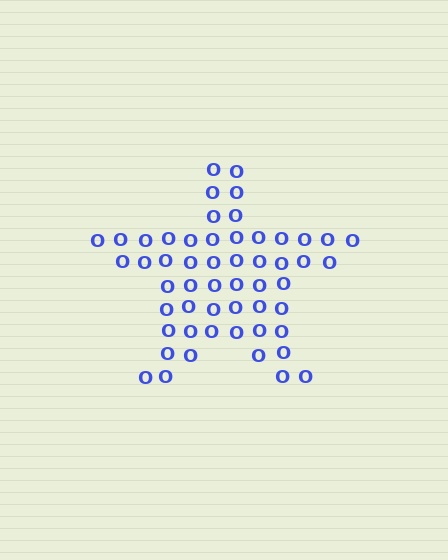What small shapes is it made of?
It is made of small letter O's.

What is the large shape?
The large shape is a star.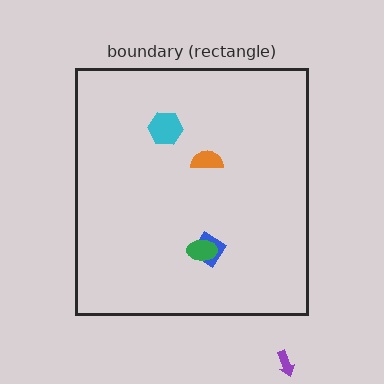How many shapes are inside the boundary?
4 inside, 1 outside.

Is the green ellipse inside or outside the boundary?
Inside.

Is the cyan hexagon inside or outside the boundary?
Inside.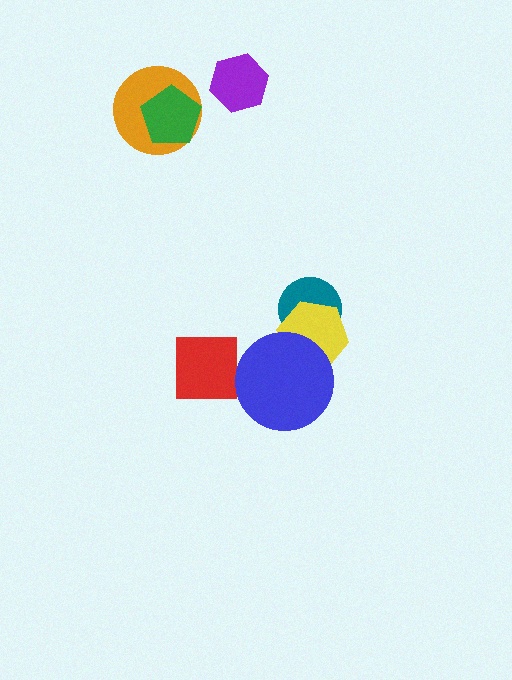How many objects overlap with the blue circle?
1 object overlaps with the blue circle.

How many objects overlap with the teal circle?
1 object overlaps with the teal circle.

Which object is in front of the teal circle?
The yellow hexagon is in front of the teal circle.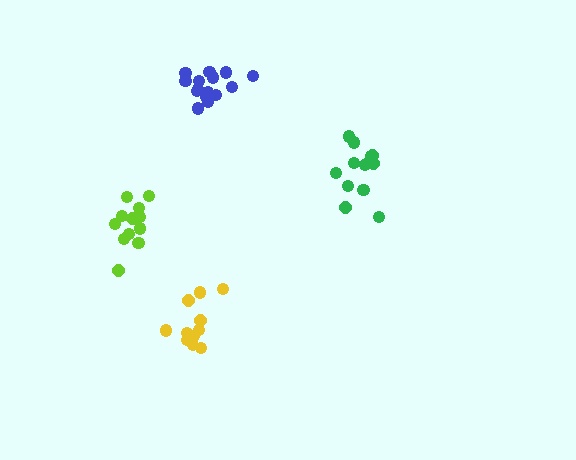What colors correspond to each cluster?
The clusters are colored: green, lime, blue, yellow.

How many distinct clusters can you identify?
There are 4 distinct clusters.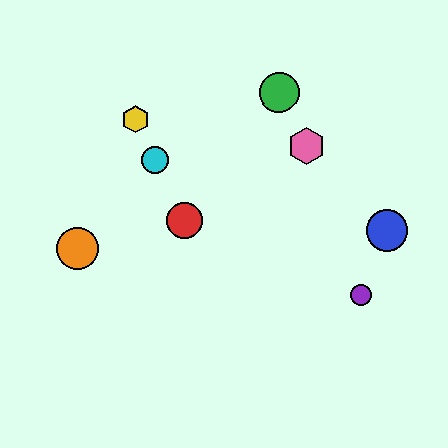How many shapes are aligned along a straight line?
3 shapes (the red circle, the yellow hexagon, the cyan circle) are aligned along a straight line.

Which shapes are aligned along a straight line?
The red circle, the yellow hexagon, the cyan circle are aligned along a straight line.